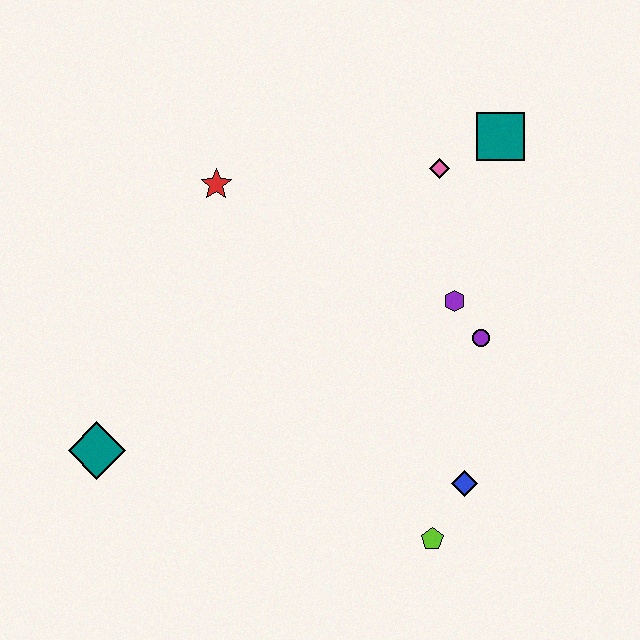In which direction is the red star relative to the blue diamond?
The red star is above the blue diamond.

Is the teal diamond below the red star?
Yes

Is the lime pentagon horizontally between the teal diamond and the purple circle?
Yes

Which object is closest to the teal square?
The pink diamond is closest to the teal square.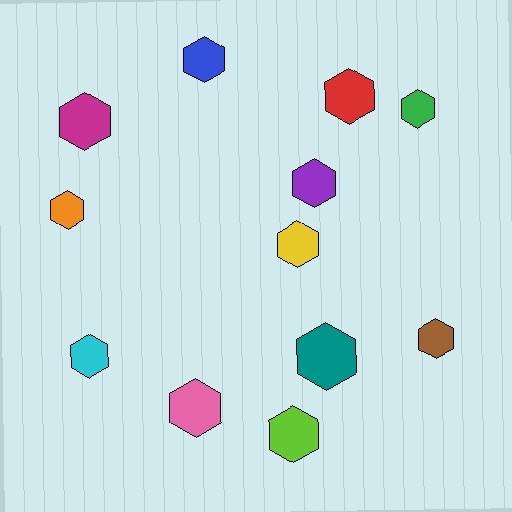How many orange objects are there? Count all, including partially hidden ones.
There is 1 orange object.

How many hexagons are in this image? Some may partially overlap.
There are 12 hexagons.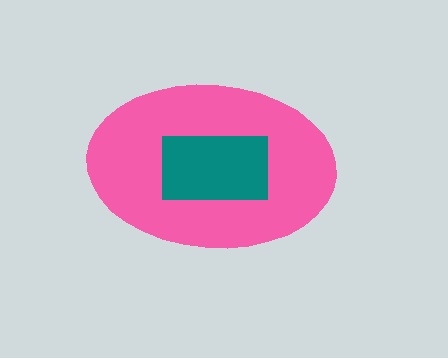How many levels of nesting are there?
2.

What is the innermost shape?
The teal rectangle.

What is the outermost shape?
The pink ellipse.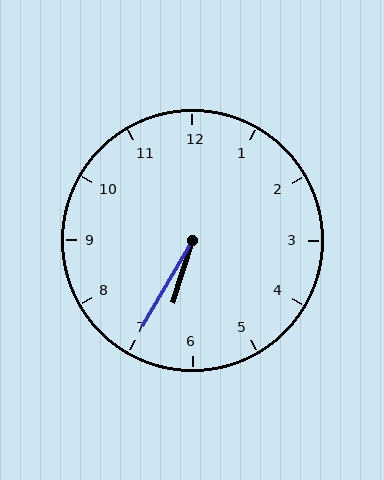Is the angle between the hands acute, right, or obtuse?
It is acute.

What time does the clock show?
6:35.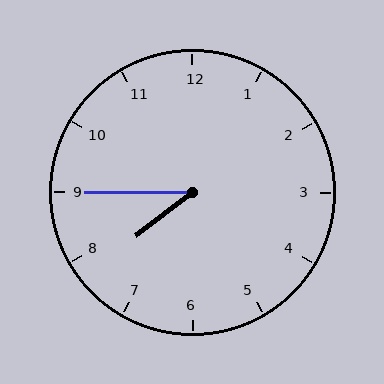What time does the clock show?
7:45.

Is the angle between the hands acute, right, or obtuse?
It is acute.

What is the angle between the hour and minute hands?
Approximately 38 degrees.